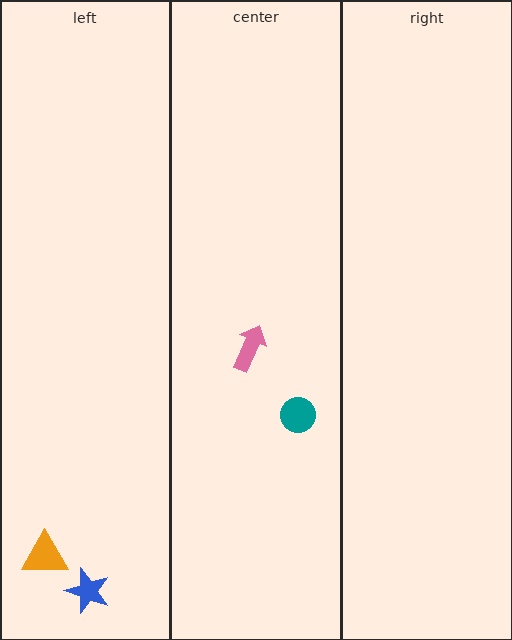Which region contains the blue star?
The left region.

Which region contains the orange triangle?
The left region.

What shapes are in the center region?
The teal circle, the pink arrow.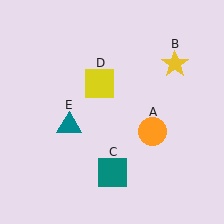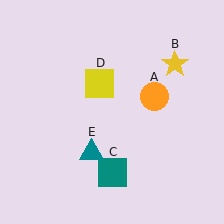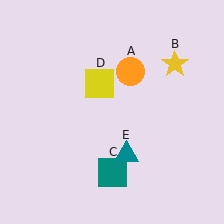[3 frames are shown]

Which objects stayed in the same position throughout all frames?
Yellow star (object B) and teal square (object C) and yellow square (object D) remained stationary.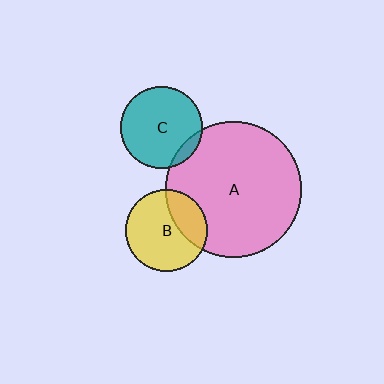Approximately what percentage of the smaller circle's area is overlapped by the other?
Approximately 30%.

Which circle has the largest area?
Circle A (pink).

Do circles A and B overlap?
Yes.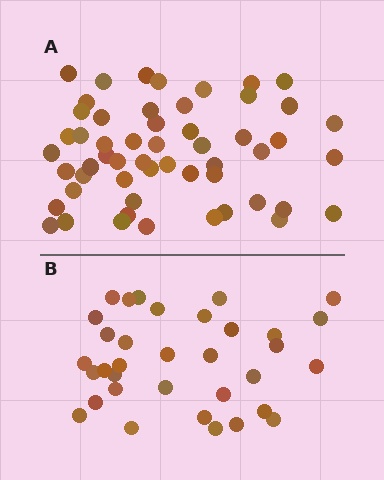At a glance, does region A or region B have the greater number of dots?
Region A (the top region) has more dots.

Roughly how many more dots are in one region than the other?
Region A has approximately 20 more dots than region B.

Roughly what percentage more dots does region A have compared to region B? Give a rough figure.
About 60% more.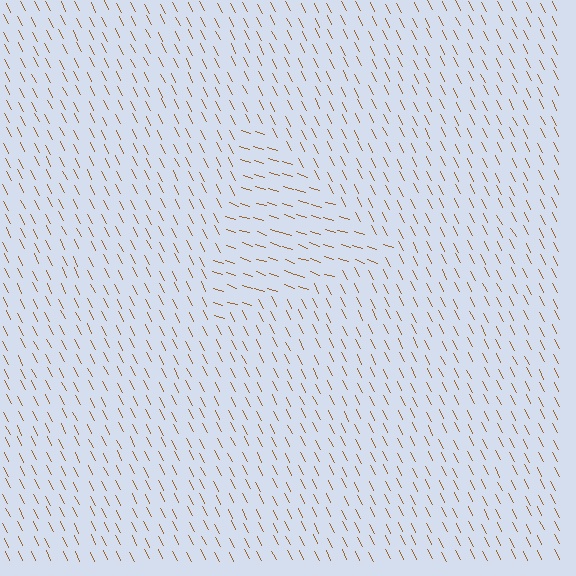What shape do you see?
I see a triangle.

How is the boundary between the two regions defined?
The boundary is defined purely by a change in line orientation (approximately 45 degrees difference). All lines are the same color and thickness.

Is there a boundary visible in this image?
Yes, there is a texture boundary formed by a change in line orientation.